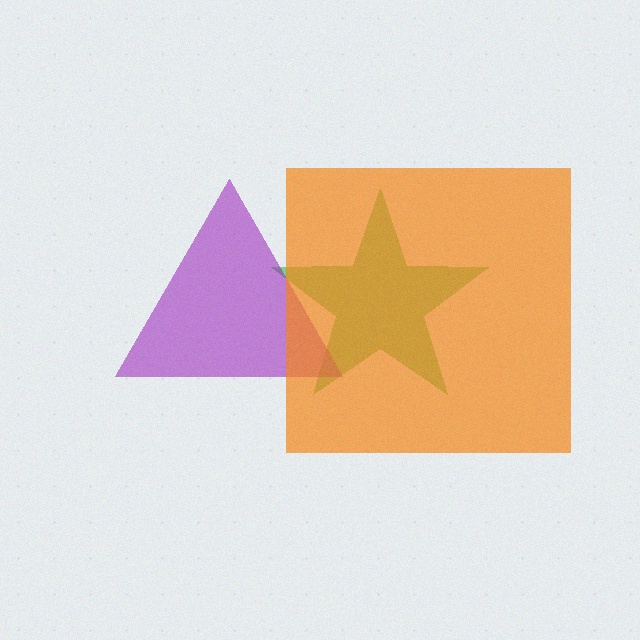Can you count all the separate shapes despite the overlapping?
Yes, there are 3 separate shapes.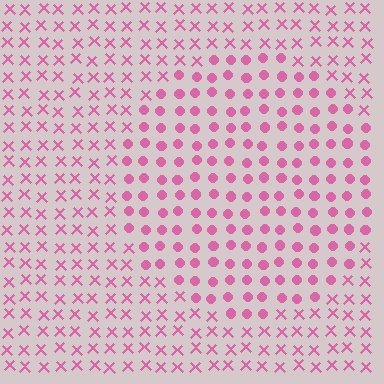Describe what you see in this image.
The image is filled with small pink elements arranged in a uniform grid. A circle-shaped region contains circles, while the surrounding area contains X marks. The boundary is defined purely by the change in element shape.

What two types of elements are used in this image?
The image uses circles inside the circle region and X marks outside it.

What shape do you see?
I see a circle.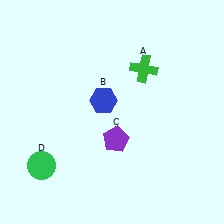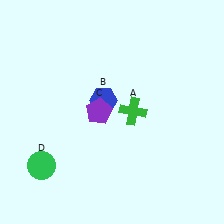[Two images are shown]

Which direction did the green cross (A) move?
The green cross (A) moved down.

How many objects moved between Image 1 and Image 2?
2 objects moved between the two images.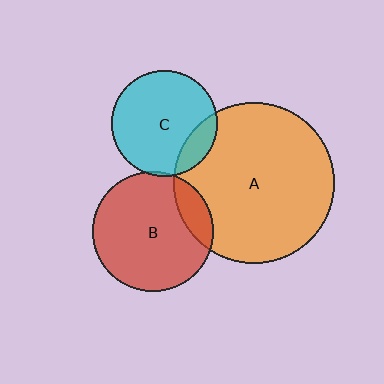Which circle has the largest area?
Circle A (orange).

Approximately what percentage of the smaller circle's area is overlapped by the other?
Approximately 5%.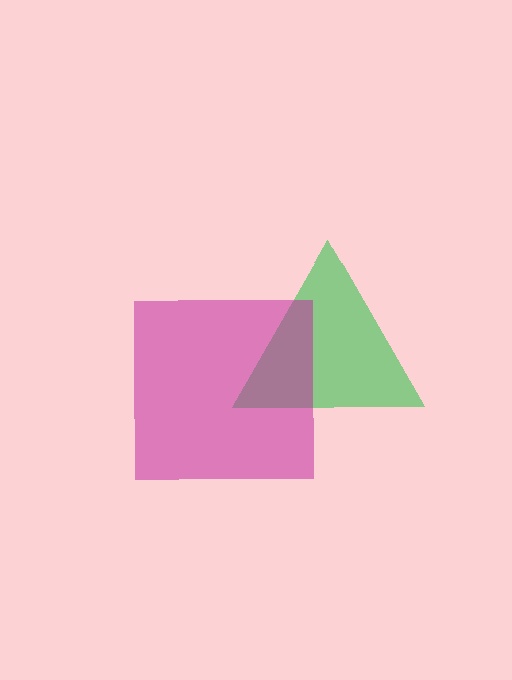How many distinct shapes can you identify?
There are 2 distinct shapes: a green triangle, a magenta square.